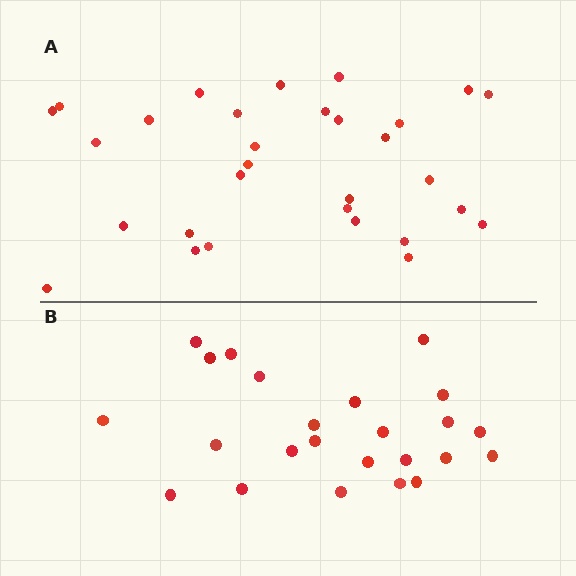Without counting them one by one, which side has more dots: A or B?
Region A (the top region) has more dots.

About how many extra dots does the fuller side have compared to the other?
Region A has about 6 more dots than region B.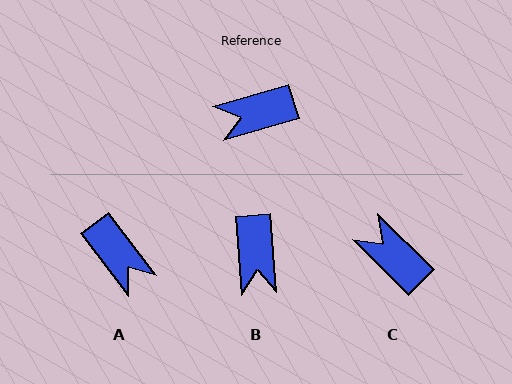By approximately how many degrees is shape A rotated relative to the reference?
Approximately 111 degrees counter-clockwise.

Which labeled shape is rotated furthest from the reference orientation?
A, about 111 degrees away.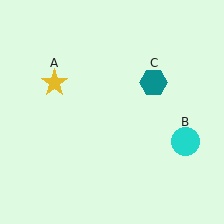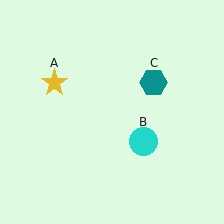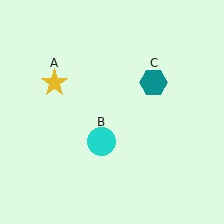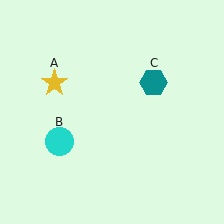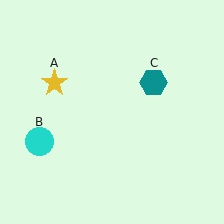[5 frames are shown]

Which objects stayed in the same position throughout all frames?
Yellow star (object A) and teal hexagon (object C) remained stationary.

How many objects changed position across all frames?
1 object changed position: cyan circle (object B).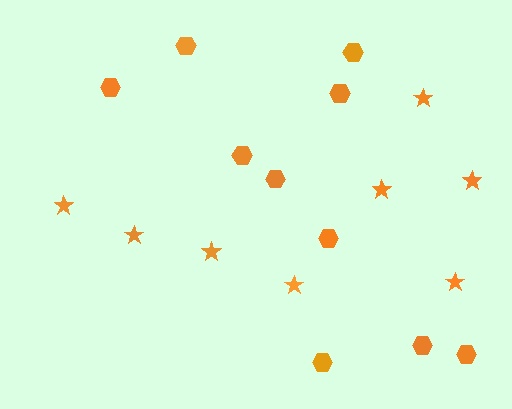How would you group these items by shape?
There are 2 groups: one group of hexagons (10) and one group of stars (8).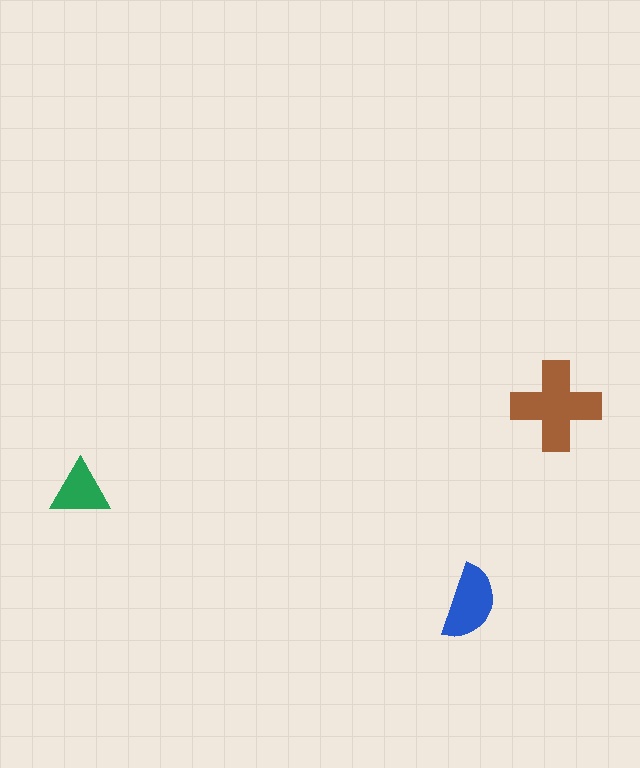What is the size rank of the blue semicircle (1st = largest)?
2nd.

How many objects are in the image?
There are 3 objects in the image.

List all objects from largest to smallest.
The brown cross, the blue semicircle, the green triangle.